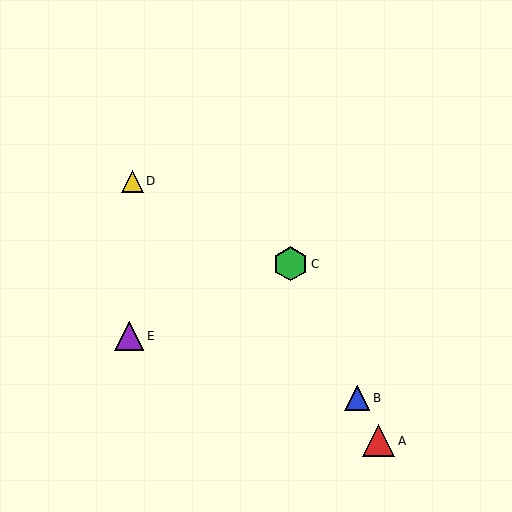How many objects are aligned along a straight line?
3 objects (A, B, C) are aligned along a straight line.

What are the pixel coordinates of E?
Object E is at (129, 336).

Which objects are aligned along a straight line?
Objects A, B, C are aligned along a straight line.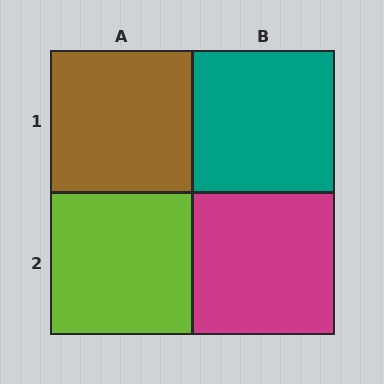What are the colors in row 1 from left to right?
Brown, teal.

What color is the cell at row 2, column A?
Lime.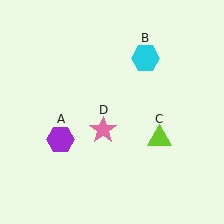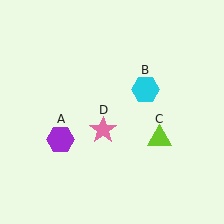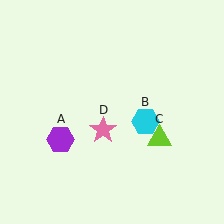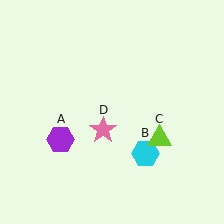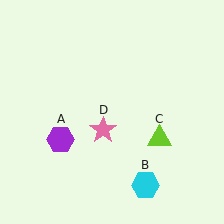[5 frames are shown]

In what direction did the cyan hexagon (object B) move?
The cyan hexagon (object B) moved down.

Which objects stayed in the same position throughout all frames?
Purple hexagon (object A) and lime triangle (object C) and pink star (object D) remained stationary.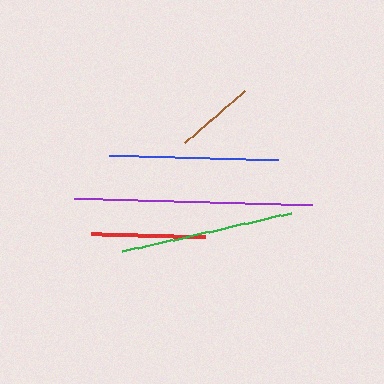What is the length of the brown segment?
The brown segment is approximately 79 pixels long.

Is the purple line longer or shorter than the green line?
The purple line is longer than the green line.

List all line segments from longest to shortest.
From longest to shortest: purple, green, blue, red, brown.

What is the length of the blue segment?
The blue segment is approximately 169 pixels long.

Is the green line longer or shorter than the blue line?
The green line is longer than the blue line.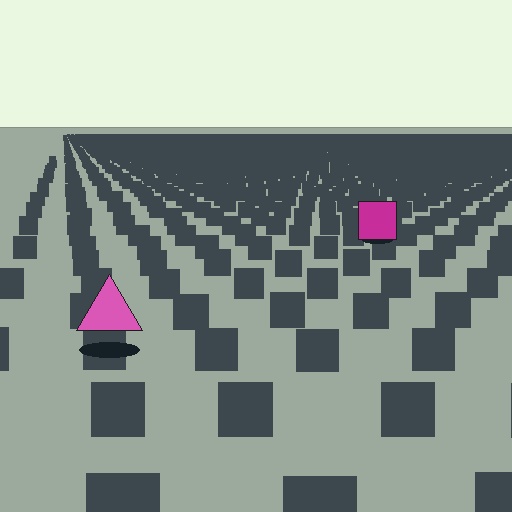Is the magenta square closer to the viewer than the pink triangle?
No. The pink triangle is closer — you can tell from the texture gradient: the ground texture is coarser near it.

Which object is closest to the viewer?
The pink triangle is closest. The texture marks near it are larger and more spread out.